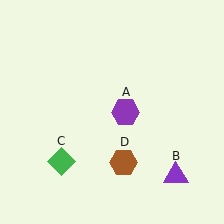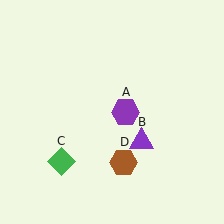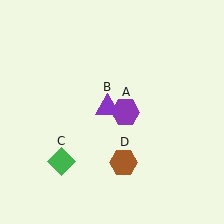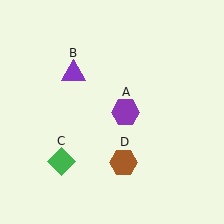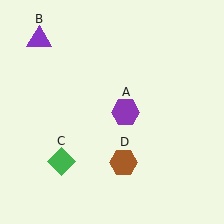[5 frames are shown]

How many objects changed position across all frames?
1 object changed position: purple triangle (object B).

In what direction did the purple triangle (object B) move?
The purple triangle (object B) moved up and to the left.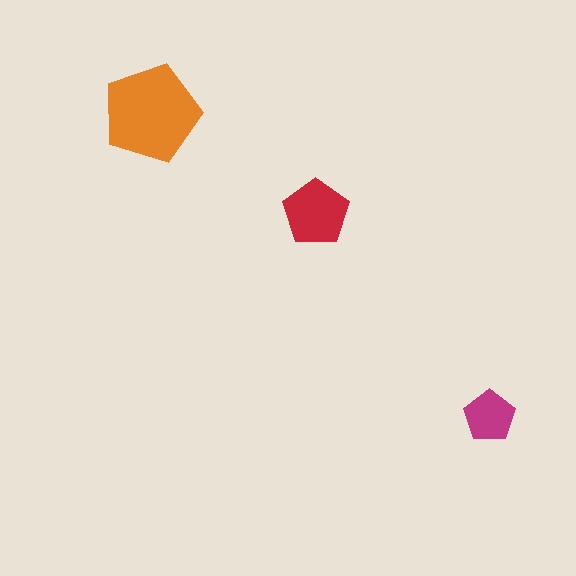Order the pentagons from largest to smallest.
the orange one, the red one, the magenta one.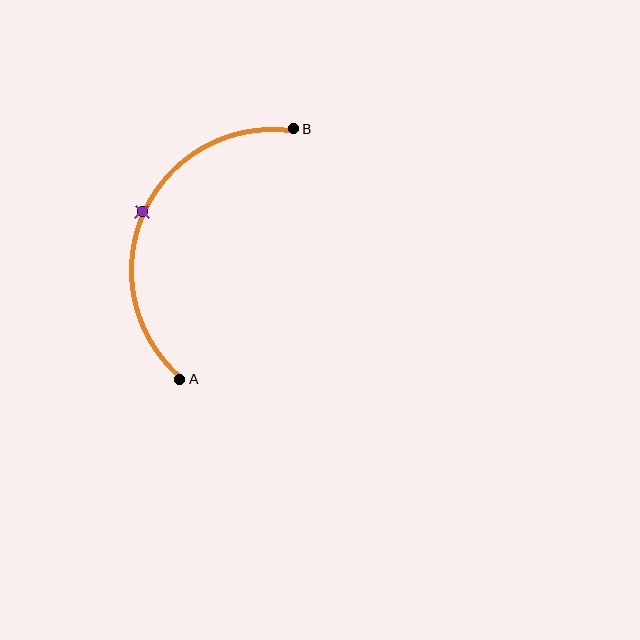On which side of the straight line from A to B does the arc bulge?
The arc bulges to the left of the straight line connecting A and B.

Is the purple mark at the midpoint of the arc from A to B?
Yes. The purple mark lies on the arc at equal arc-length from both A and B — it is the arc midpoint.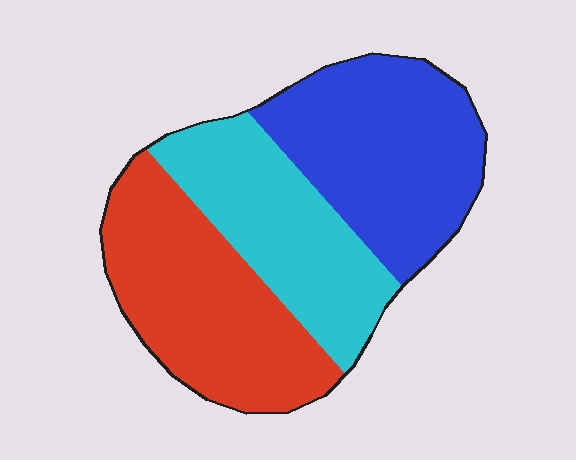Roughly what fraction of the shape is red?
Red covers 35% of the shape.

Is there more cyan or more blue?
Blue.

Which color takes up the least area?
Cyan, at roughly 30%.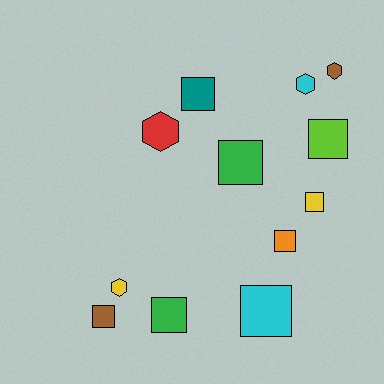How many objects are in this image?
There are 12 objects.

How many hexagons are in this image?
There are 4 hexagons.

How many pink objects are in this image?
There are no pink objects.